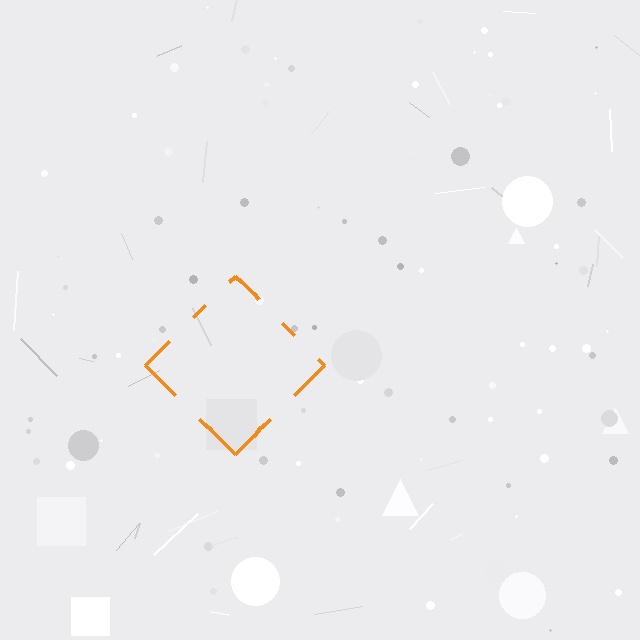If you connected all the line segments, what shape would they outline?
They would outline a diamond.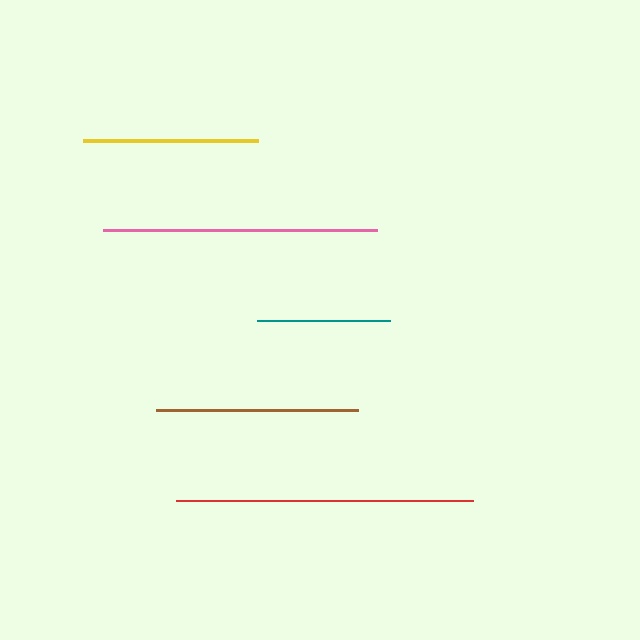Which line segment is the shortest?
The teal line is the shortest at approximately 133 pixels.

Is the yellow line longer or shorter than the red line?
The red line is longer than the yellow line.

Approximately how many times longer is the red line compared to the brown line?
The red line is approximately 1.5 times the length of the brown line.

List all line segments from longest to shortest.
From longest to shortest: red, pink, brown, yellow, teal.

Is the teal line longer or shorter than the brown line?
The brown line is longer than the teal line.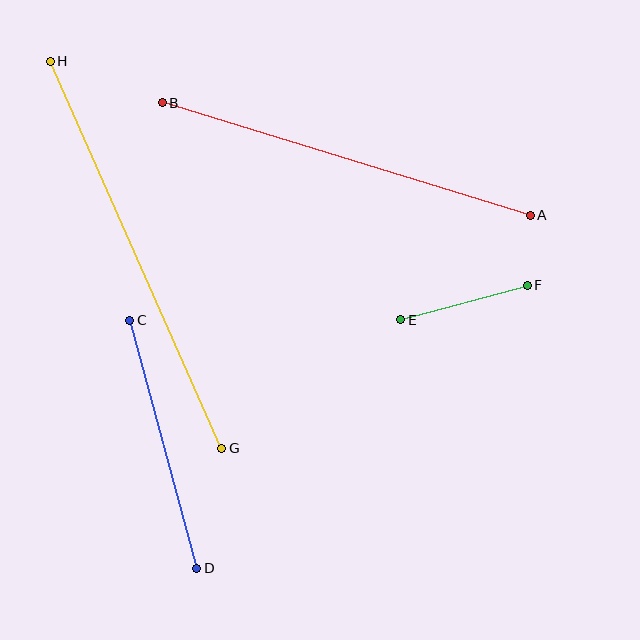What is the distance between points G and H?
The distance is approximately 424 pixels.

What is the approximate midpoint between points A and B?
The midpoint is at approximately (346, 159) pixels.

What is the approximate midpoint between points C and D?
The midpoint is at approximately (163, 444) pixels.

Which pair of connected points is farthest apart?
Points G and H are farthest apart.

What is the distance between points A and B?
The distance is approximately 385 pixels.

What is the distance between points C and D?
The distance is approximately 257 pixels.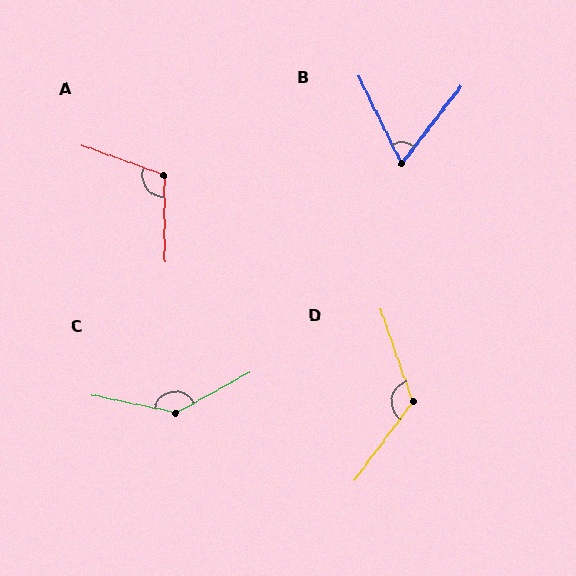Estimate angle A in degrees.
Approximately 110 degrees.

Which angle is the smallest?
B, at approximately 64 degrees.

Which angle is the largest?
C, at approximately 139 degrees.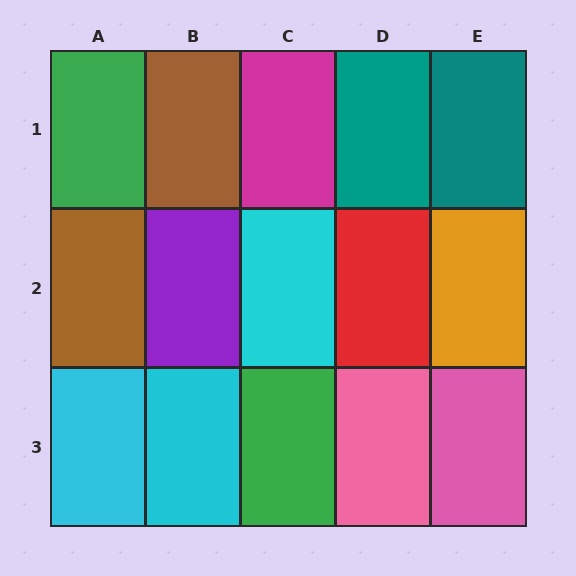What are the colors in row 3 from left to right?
Cyan, cyan, green, pink, pink.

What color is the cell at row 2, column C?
Cyan.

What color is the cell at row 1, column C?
Magenta.